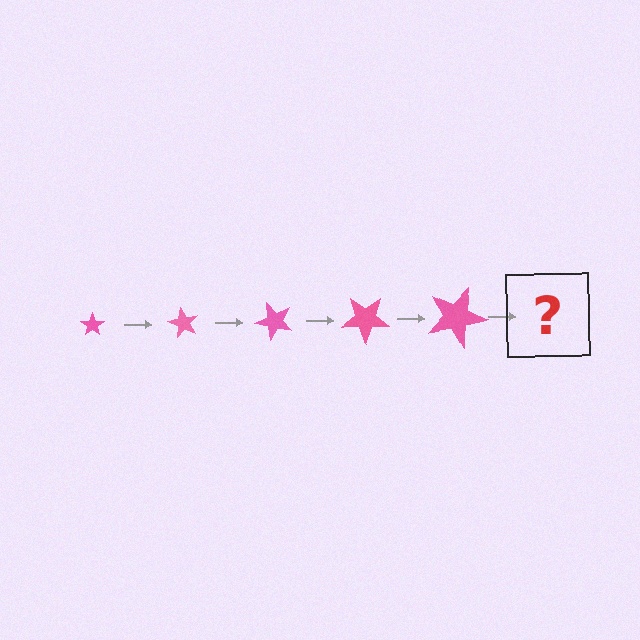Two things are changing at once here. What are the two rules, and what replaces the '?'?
The two rules are that the star grows larger each step and it rotates 60 degrees each step. The '?' should be a star, larger than the previous one and rotated 300 degrees from the start.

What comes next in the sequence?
The next element should be a star, larger than the previous one and rotated 300 degrees from the start.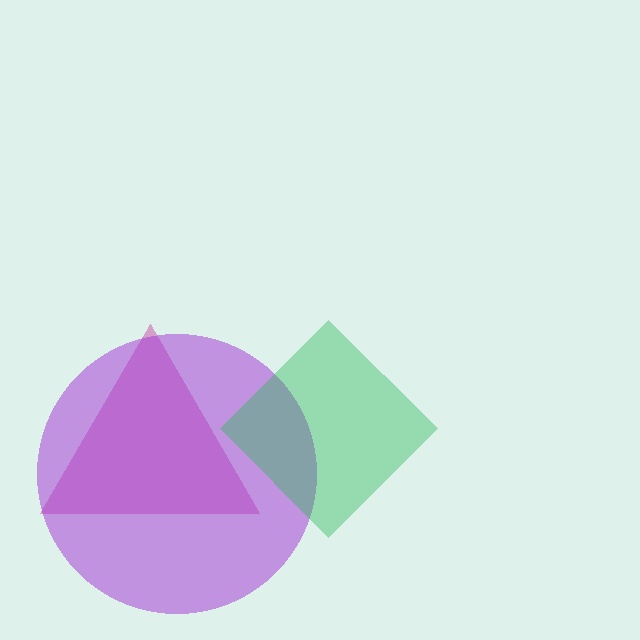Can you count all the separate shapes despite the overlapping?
Yes, there are 3 separate shapes.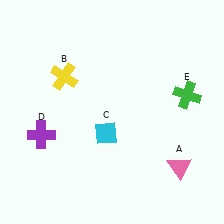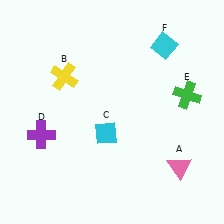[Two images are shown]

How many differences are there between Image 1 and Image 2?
There is 1 difference between the two images.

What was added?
A cyan diamond (F) was added in Image 2.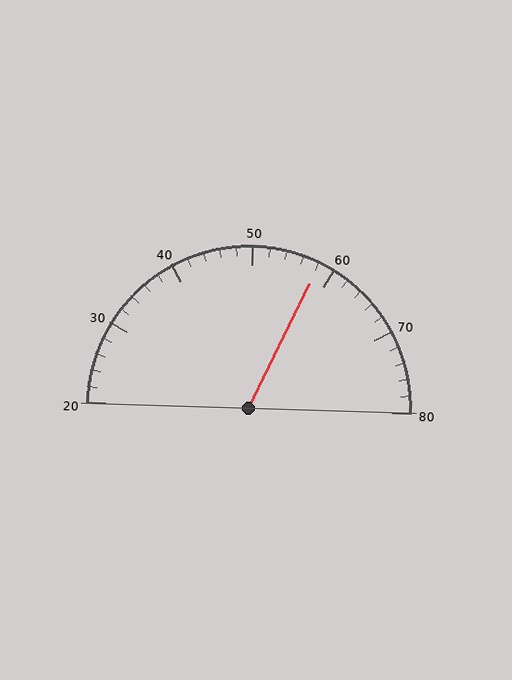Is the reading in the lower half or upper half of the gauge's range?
The reading is in the upper half of the range (20 to 80).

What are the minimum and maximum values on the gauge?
The gauge ranges from 20 to 80.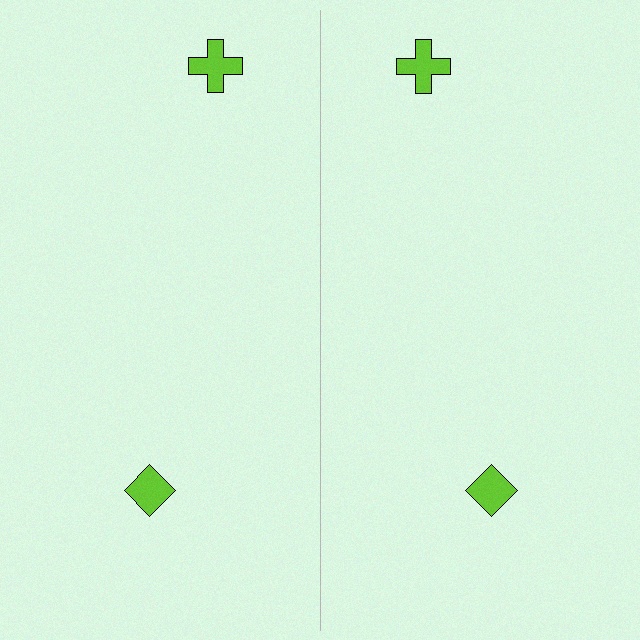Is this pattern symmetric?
Yes, this pattern has bilateral (reflection) symmetry.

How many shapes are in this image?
There are 4 shapes in this image.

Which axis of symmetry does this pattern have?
The pattern has a vertical axis of symmetry running through the center of the image.